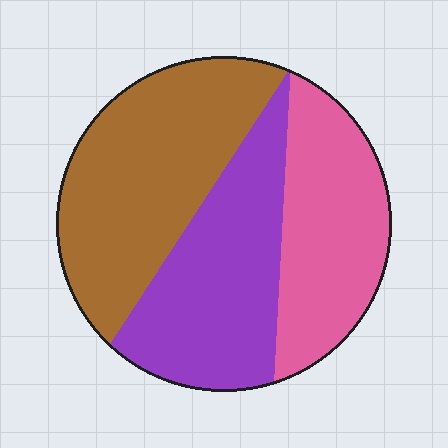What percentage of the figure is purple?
Purple covers around 35% of the figure.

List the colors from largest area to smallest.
From largest to smallest: brown, purple, pink.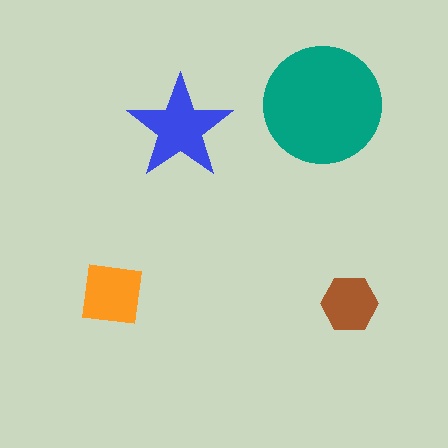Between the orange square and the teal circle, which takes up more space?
The teal circle.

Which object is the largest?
The teal circle.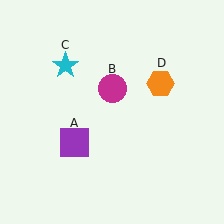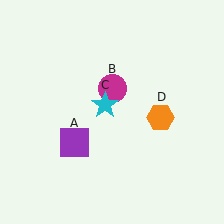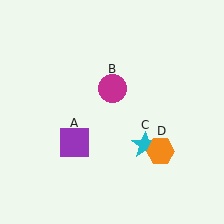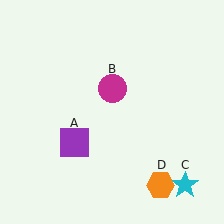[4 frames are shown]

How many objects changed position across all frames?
2 objects changed position: cyan star (object C), orange hexagon (object D).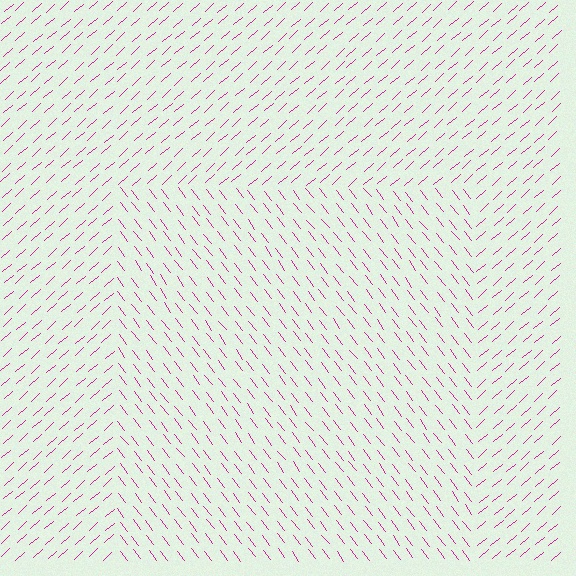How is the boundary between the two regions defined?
The boundary is defined purely by a change in line orientation (approximately 86 degrees difference). All lines are the same color and thickness.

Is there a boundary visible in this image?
Yes, there is a texture boundary formed by a change in line orientation.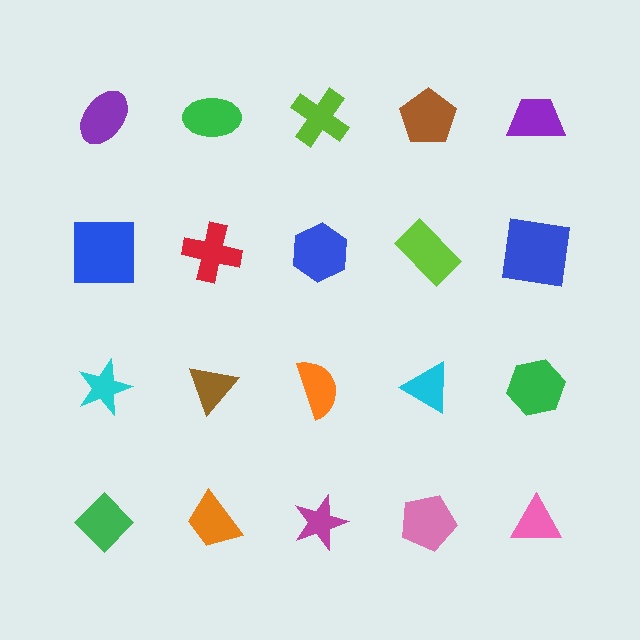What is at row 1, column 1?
A purple ellipse.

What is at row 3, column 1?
A cyan star.